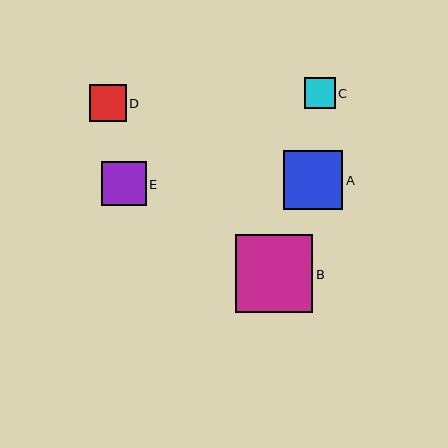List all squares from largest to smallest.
From largest to smallest: B, A, E, D, C.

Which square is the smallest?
Square C is the smallest with a size of approximately 31 pixels.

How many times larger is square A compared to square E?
Square A is approximately 1.3 times the size of square E.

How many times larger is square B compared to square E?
Square B is approximately 1.7 times the size of square E.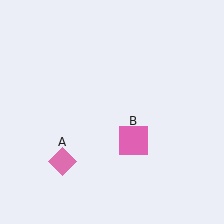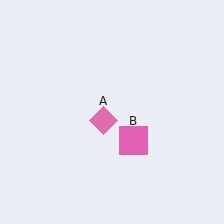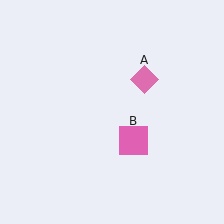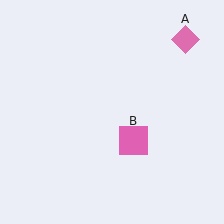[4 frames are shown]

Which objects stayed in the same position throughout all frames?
Pink square (object B) remained stationary.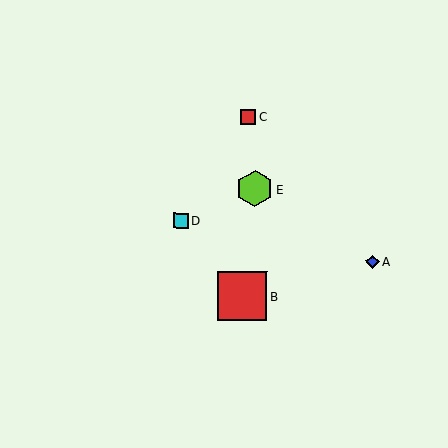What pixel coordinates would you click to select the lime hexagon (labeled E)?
Click at (255, 189) to select the lime hexagon E.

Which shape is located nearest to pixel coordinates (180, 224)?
The cyan square (labeled D) at (181, 220) is nearest to that location.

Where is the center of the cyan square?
The center of the cyan square is at (181, 220).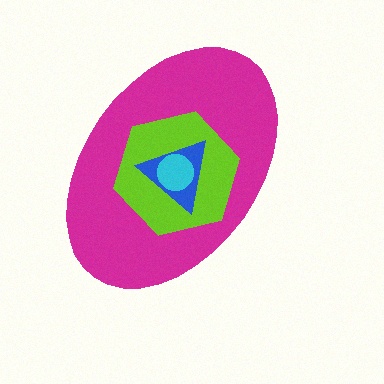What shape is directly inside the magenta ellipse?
The lime hexagon.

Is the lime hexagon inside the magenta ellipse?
Yes.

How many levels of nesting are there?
4.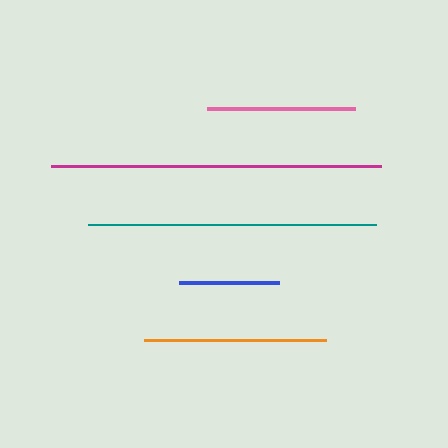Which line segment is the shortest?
The blue line is the shortest at approximately 100 pixels.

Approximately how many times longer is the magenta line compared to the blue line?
The magenta line is approximately 3.3 times the length of the blue line.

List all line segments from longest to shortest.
From longest to shortest: magenta, teal, orange, pink, blue.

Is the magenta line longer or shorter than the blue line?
The magenta line is longer than the blue line.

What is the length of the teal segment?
The teal segment is approximately 289 pixels long.